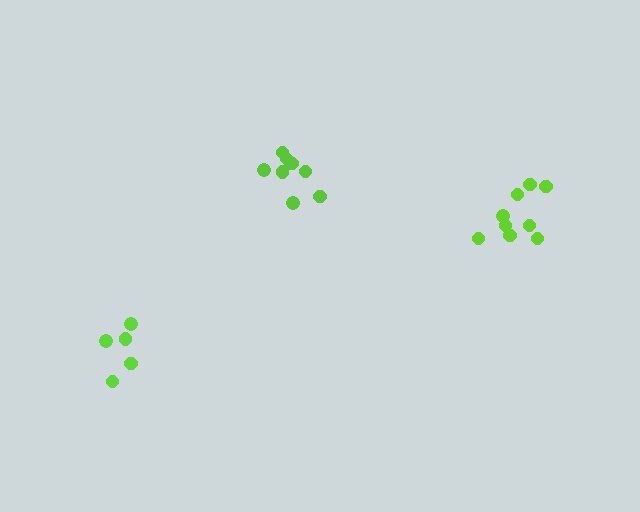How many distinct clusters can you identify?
There are 3 distinct clusters.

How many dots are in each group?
Group 1: 8 dots, Group 2: 9 dots, Group 3: 5 dots (22 total).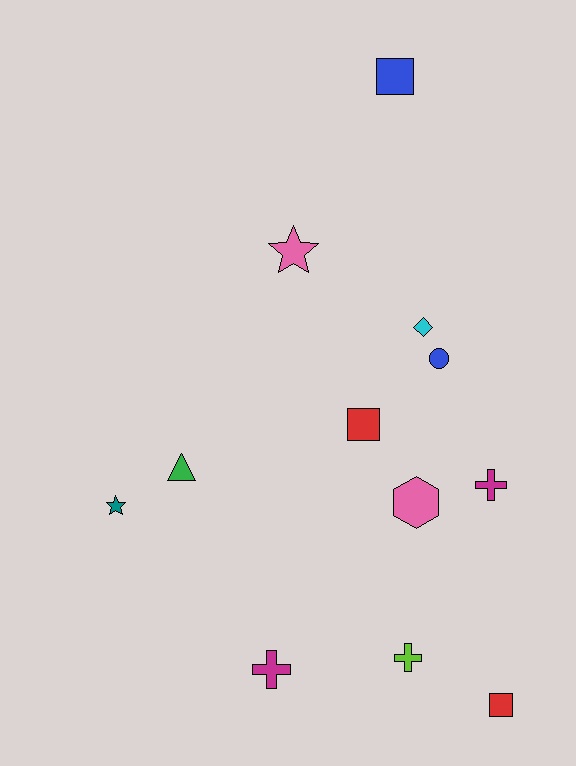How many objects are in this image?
There are 12 objects.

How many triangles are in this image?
There is 1 triangle.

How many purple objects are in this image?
There are no purple objects.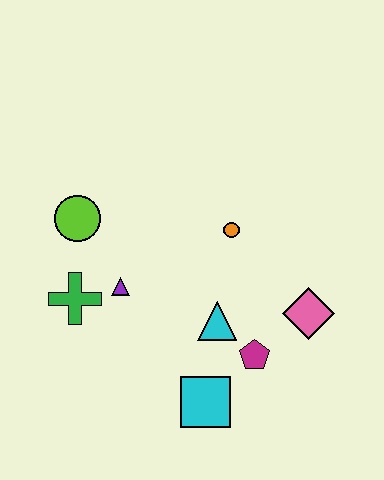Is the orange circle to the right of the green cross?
Yes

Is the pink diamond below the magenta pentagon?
No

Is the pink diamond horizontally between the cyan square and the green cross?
No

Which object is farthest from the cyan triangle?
The lime circle is farthest from the cyan triangle.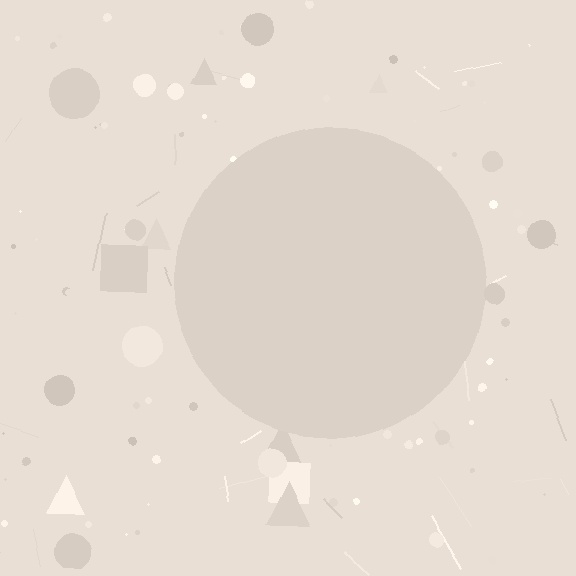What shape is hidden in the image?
A circle is hidden in the image.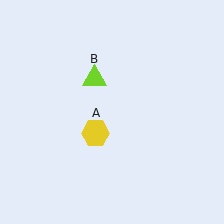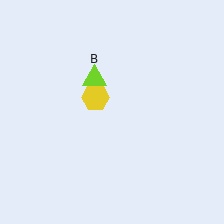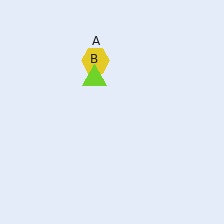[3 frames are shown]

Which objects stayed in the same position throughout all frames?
Lime triangle (object B) remained stationary.